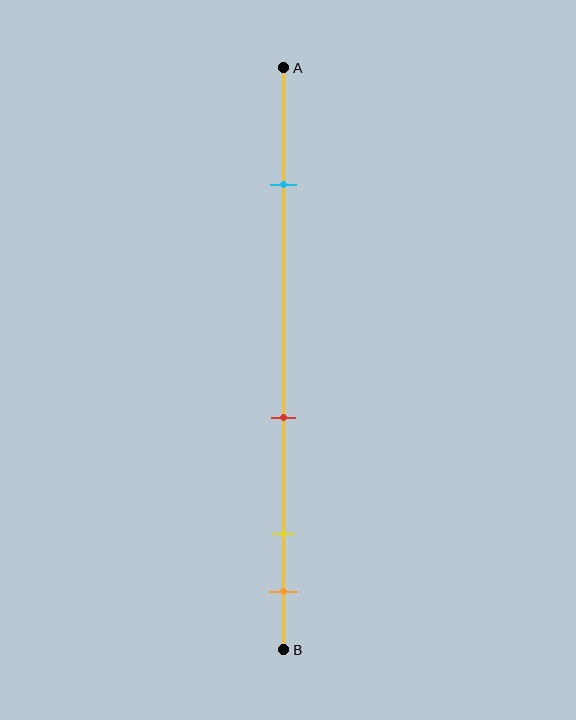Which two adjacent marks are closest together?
The yellow and orange marks are the closest adjacent pair.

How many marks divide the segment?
There are 4 marks dividing the segment.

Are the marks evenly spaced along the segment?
No, the marks are not evenly spaced.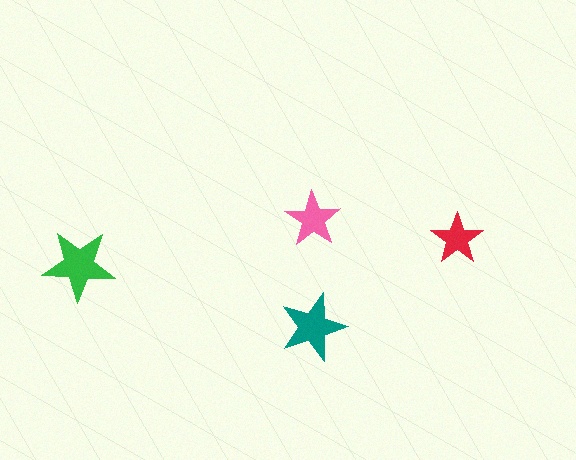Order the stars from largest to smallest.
the green one, the teal one, the pink one, the red one.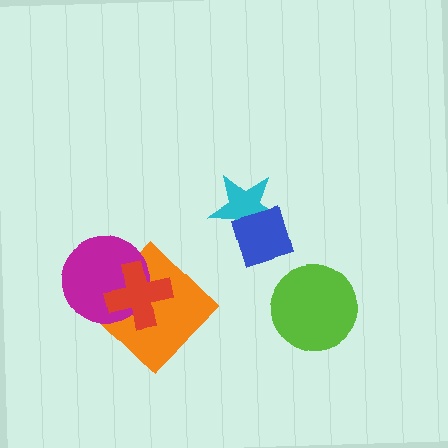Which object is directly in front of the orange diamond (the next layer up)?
The magenta circle is directly in front of the orange diamond.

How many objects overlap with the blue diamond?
1 object overlaps with the blue diamond.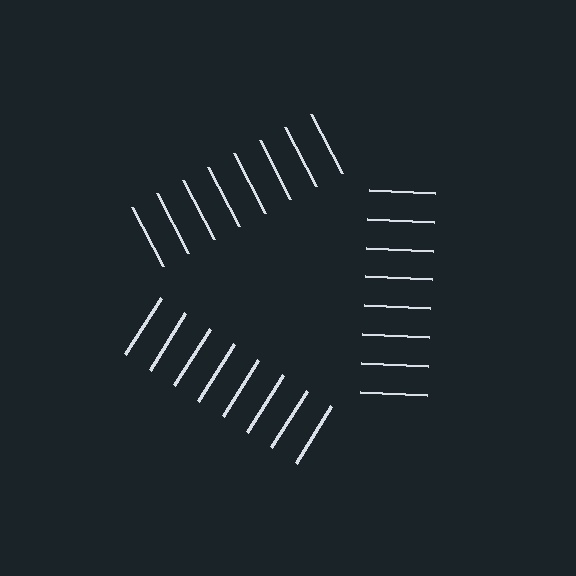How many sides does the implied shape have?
3 sides — the line-ends trace a triangle.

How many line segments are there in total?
24 — 8 along each of the 3 edges.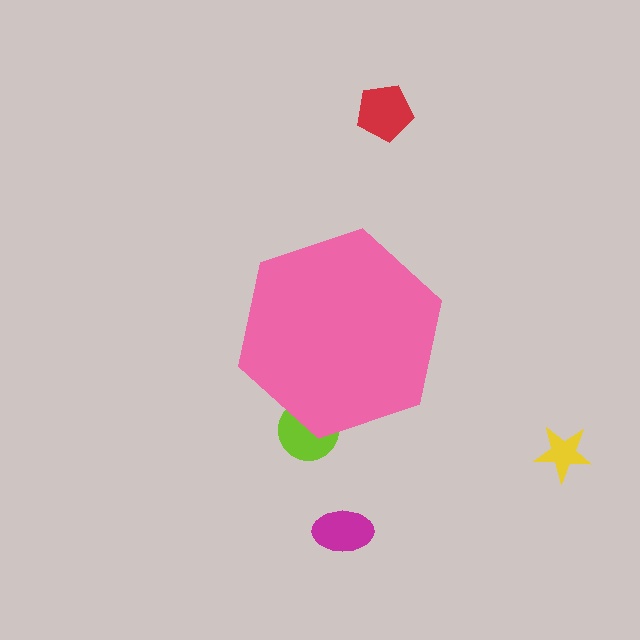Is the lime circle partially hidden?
Yes, the lime circle is partially hidden behind the pink hexagon.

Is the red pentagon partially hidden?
No, the red pentagon is fully visible.